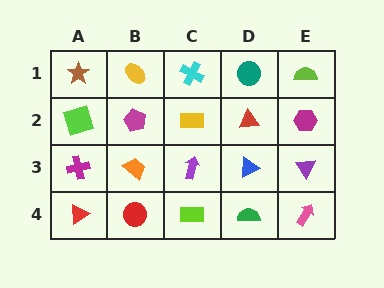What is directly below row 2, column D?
A blue triangle.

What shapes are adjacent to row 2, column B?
A yellow ellipse (row 1, column B), an orange trapezoid (row 3, column B), a lime square (row 2, column A), a yellow rectangle (row 2, column C).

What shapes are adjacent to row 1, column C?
A yellow rectangle (row 2, column C), a yellow ellipse (row 1, column B), a teal circle (row 1, column D).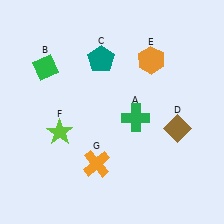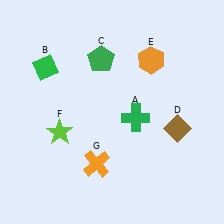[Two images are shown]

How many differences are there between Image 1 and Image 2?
There is 1 difference between the two images.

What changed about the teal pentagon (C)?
In Image 1, C is teal. In Image 2, it changed to green.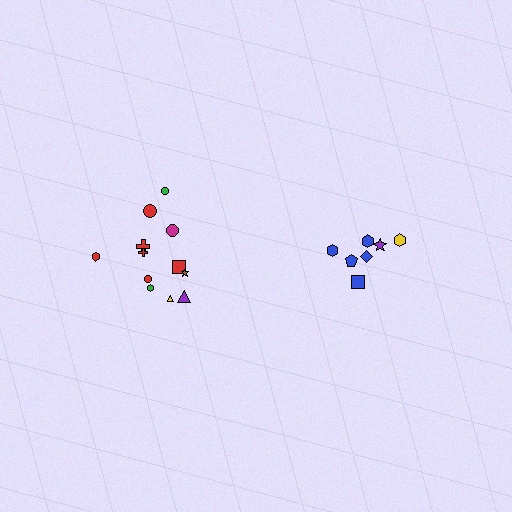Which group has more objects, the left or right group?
The left group.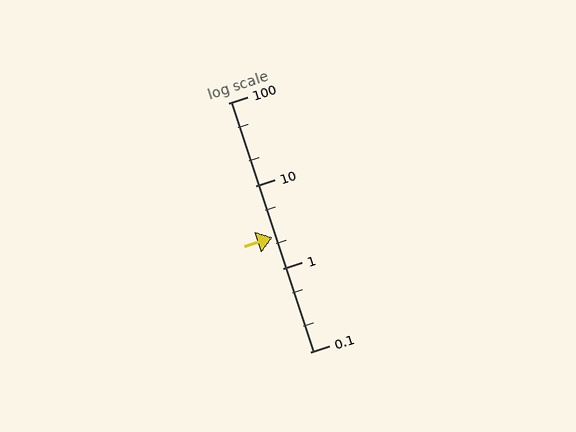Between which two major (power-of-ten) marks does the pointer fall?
The pointer is between 1 and 10.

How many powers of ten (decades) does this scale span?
The scale spans 3 decades, from 0.1 to 100.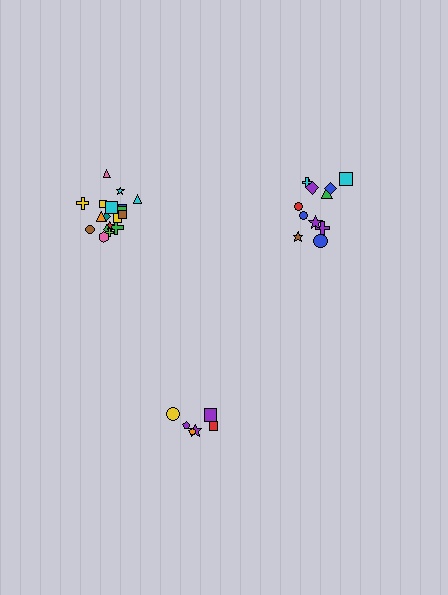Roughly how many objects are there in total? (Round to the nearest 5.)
Roughly 35 objects in total.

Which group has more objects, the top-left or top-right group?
The top-left group.